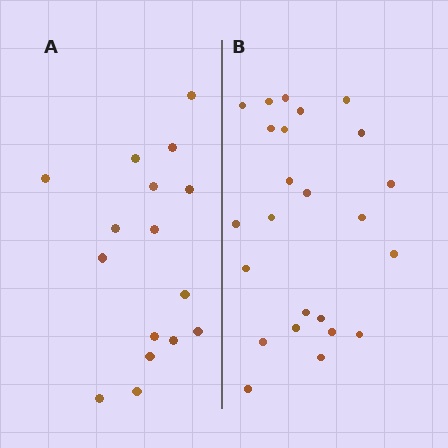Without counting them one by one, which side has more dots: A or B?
Region B (the right region) has more dots.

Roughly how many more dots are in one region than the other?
Region B has roughly 8 or so more dots than region A.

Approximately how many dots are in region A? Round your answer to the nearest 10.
About 20 dots. (The exact count is 16, which rounds to 20.)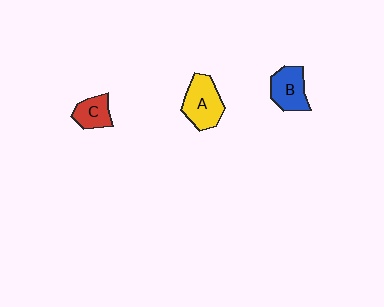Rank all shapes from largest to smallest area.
From largest to smallest: A (yellow), B (blue), C (red).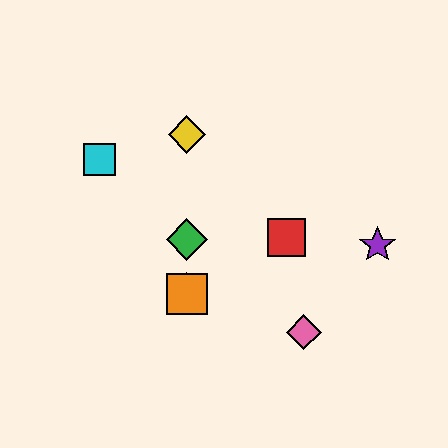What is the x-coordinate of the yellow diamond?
The yellow diamond is at x≈187.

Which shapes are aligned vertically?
The blue triangle, the green diamond, the yellow diamond, the orange square are aligned vertically.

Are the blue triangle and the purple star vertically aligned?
No, the blue triangle is at x≈187 and the purple star is at x≈377.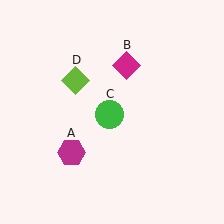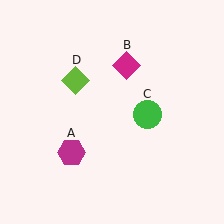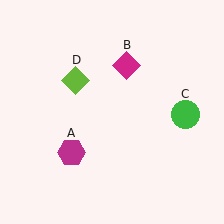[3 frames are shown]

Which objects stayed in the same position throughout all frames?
Magenta hexagon (object A) and magenta diamond (object B) and lime diamond (object D) remained stationary.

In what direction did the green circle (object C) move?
The green circle (object C) moved right.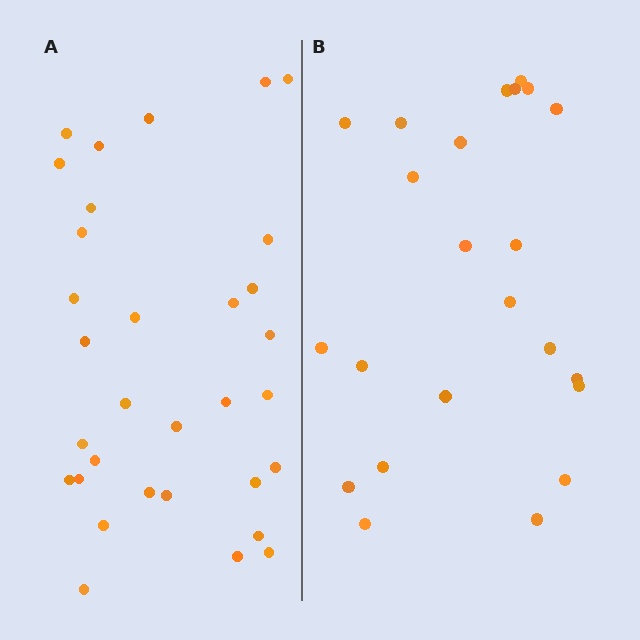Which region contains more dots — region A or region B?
Region A (the left region) has more dots.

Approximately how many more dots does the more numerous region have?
Region A has roughly 8 or so more dots than region B.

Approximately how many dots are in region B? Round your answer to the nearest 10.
About 20 dots. (The exact count is 23, which rounds to 20.)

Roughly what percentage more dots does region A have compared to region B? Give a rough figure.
About 40% more.